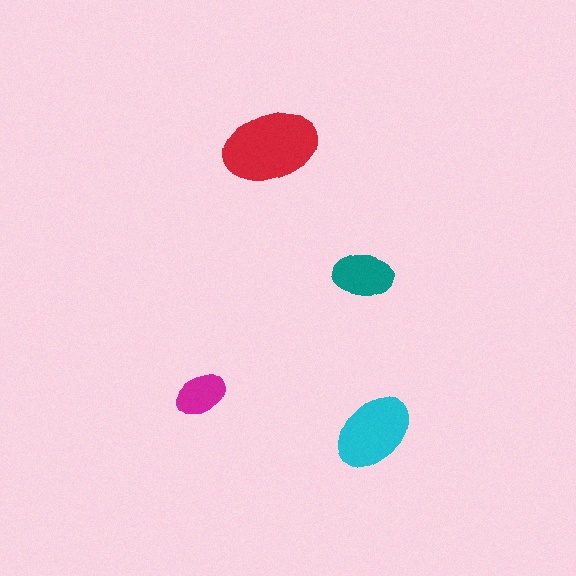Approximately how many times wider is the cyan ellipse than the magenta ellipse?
About 1.5 times wider.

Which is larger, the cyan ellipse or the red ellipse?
The red one.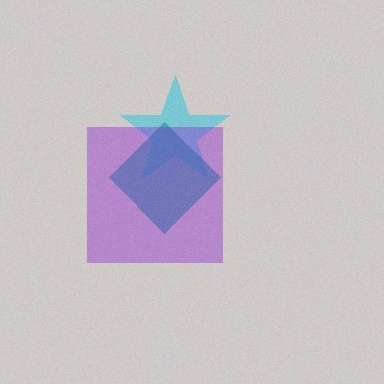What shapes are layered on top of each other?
The layered shapes are: a cyan star, a teal diamond, a purple square.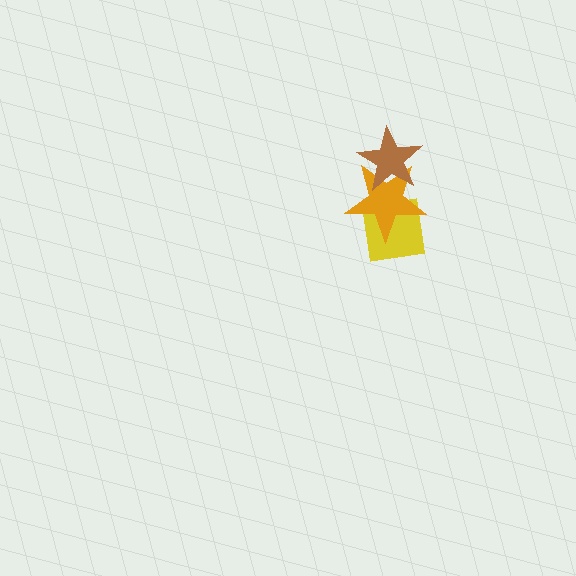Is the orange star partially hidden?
Yes, it is partially covered by another shape.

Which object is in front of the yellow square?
The orange star is in front of the yellow square.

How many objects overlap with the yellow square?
1 object overlaps with the yellow square.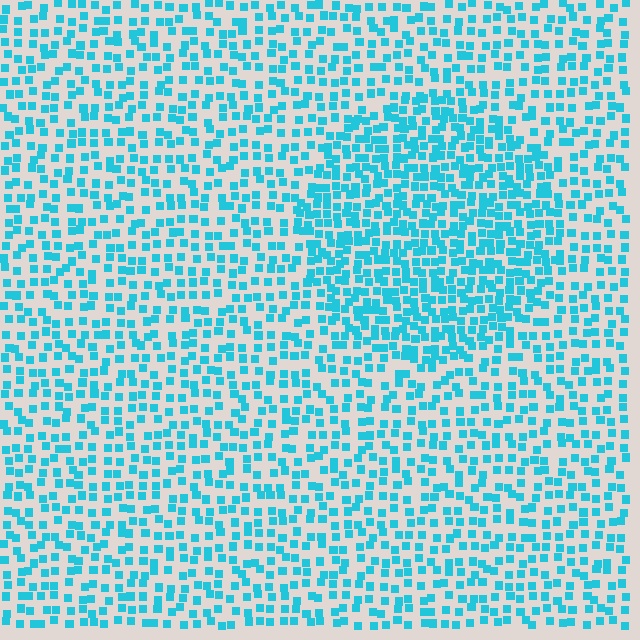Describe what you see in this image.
The image contains small cyan elements arranged at two different densities. A circle-shaped region is visible where the elements are more densely packed than the surrounding area.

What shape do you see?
I see a circle.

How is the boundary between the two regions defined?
The boundary is defined by a change in element density (approximately 1.7x ratio). All elements are the same color, size, and shape.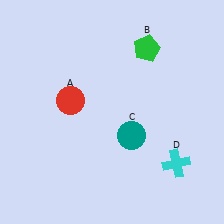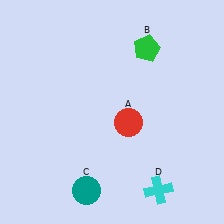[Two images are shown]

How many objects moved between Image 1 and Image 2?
3 objects moved between the two images.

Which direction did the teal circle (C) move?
The teal circle (C) moved down.